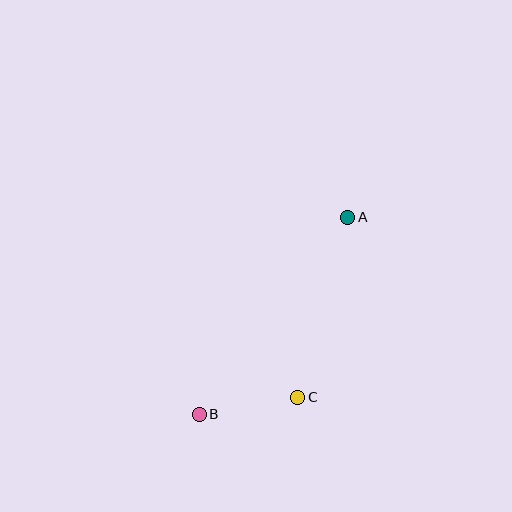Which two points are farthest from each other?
Points A and B are farthest from each other.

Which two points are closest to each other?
Points B and C are closest to each other.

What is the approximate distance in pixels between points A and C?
The distance between A and C is approximately 186 pixels.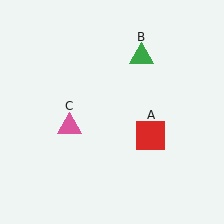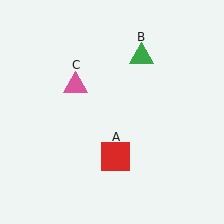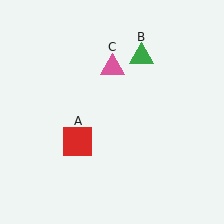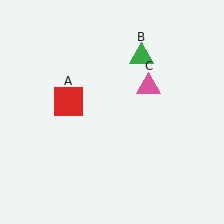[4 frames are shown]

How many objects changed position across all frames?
2 objects changed position: red square (object A), pink triangle (object C).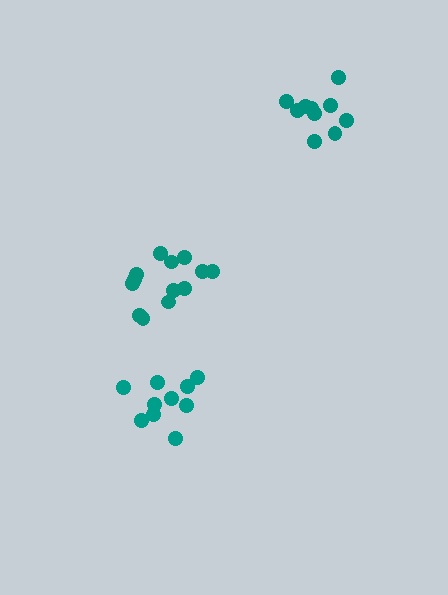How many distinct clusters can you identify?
There are 3 distinct clusters.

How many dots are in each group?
Group 1: 10 dots, Group 2: 13 dots, Group 3: 10 dots (33 total).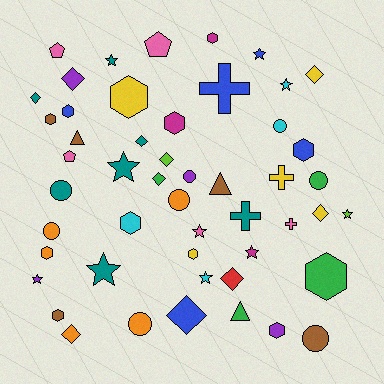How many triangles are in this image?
There are 3 triangles.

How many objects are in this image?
There are 50 objects.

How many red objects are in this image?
There is 1 red object.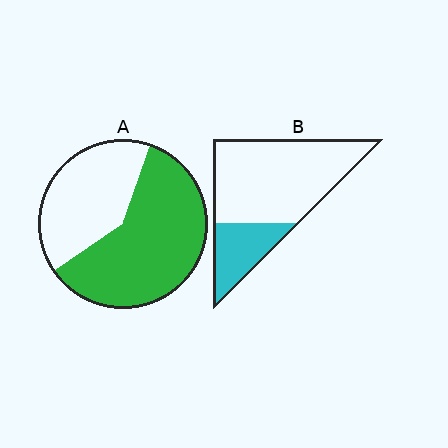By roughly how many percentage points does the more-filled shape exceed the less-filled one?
By roughly 35 percentage points (A over B).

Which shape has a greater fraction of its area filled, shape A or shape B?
Shape A.